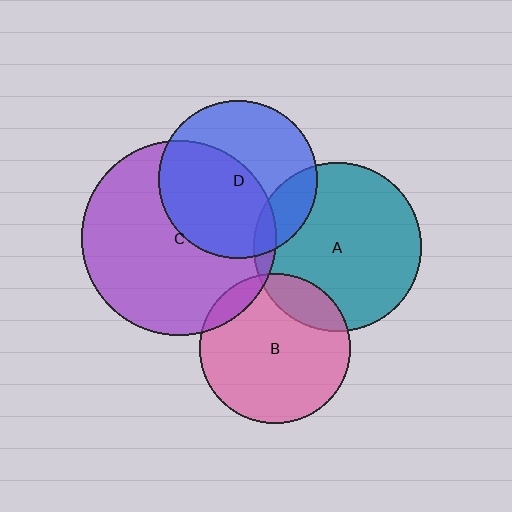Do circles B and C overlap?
Yes.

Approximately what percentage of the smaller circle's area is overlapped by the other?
Approximately 10%.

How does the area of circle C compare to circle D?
Approximately 1.5 times.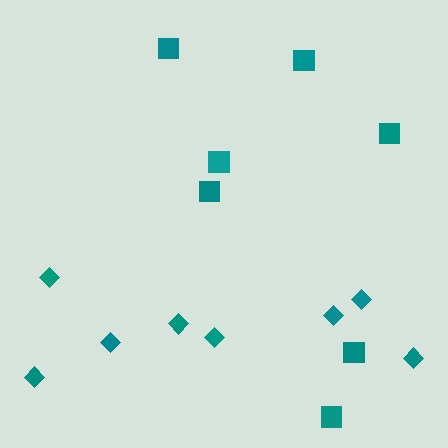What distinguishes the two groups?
There are 2 groups: one group of diamonds (8) and one group of squares (7).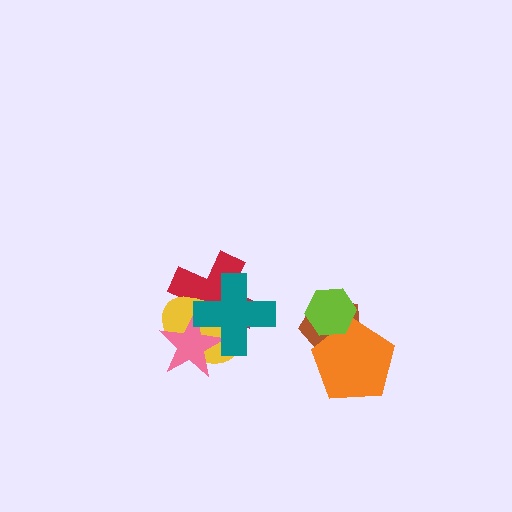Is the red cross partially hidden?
Yes, it is partially covered by another shape.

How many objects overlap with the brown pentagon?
2 objects overlap with the brown pentagon.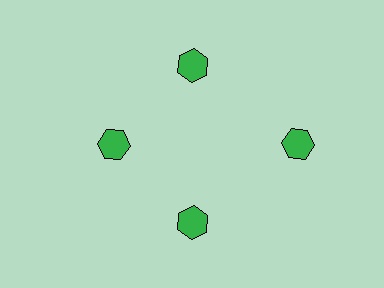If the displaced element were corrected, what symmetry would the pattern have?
It would have 4-fold rotational symmetry — the pattern would map onto itself every 90 degrees.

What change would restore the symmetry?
The symmetry would be restored by moving it inward, back onto the ring so that all 4 hexagons sit at equal angles and equal distance from the center.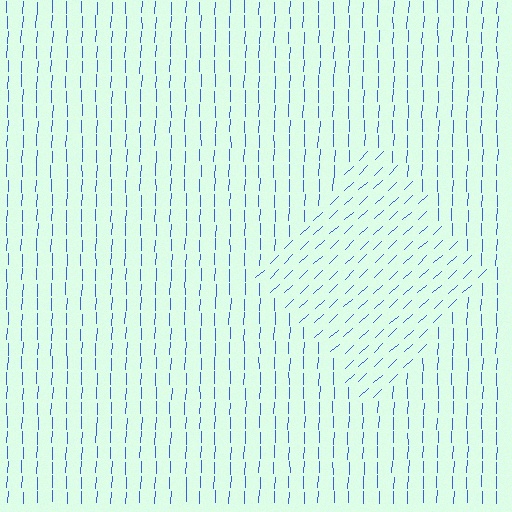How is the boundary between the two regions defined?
The boundary is defined purely by a change in line orientation (approximately 45 degrees difference). All lines are the same color and thickness.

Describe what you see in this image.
The image is filled with small blue line segments. A diamond region in the image has lines oriented differently from the surrounding lines, creating a visible texture boundary.